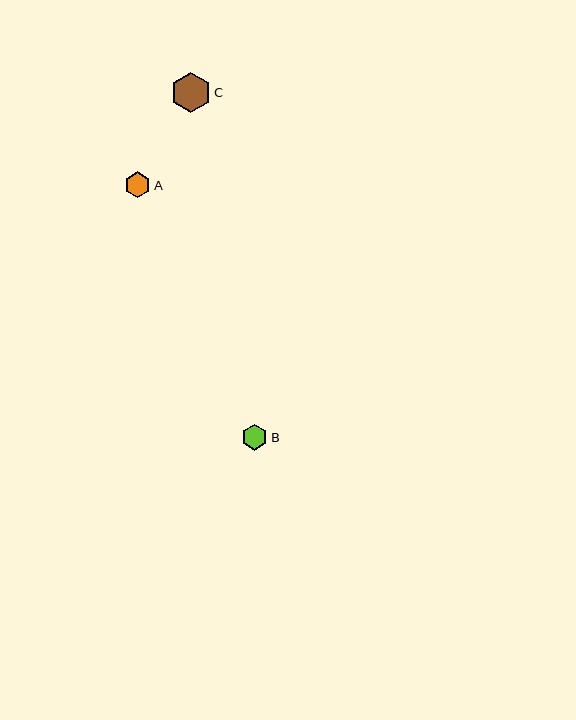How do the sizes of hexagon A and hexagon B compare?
Hexagon A and hexagon B are approximately the same size.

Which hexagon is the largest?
Hexagon C is the largest with a size of approximately 40 pixels.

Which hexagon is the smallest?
Hexagon B is the smallest with a size of approximately 26 pixels.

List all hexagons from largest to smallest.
From largest to smallest: C, A, B.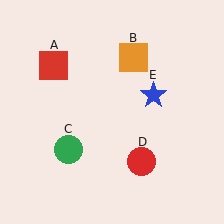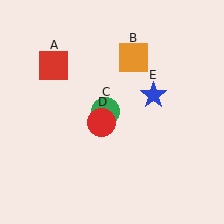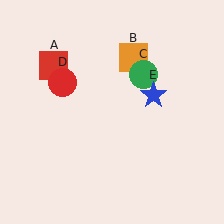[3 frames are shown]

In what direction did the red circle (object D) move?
The red circle (object D) moved up and to the left.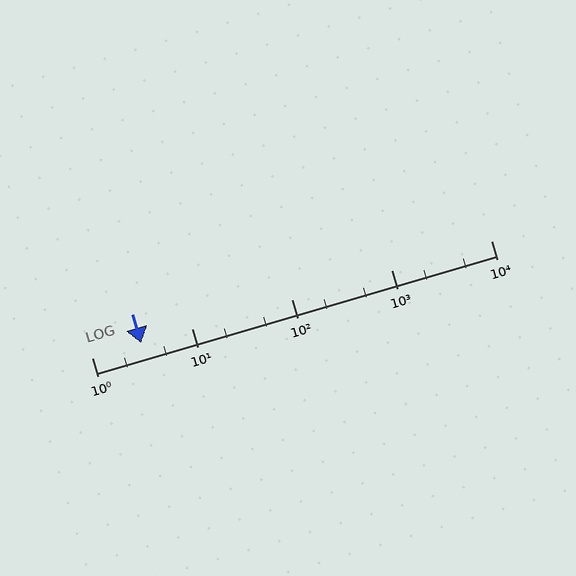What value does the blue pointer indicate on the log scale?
The pointer indicates approximately 3.1.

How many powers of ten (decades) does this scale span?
The scale spans 4 decades, from 1 to 10000.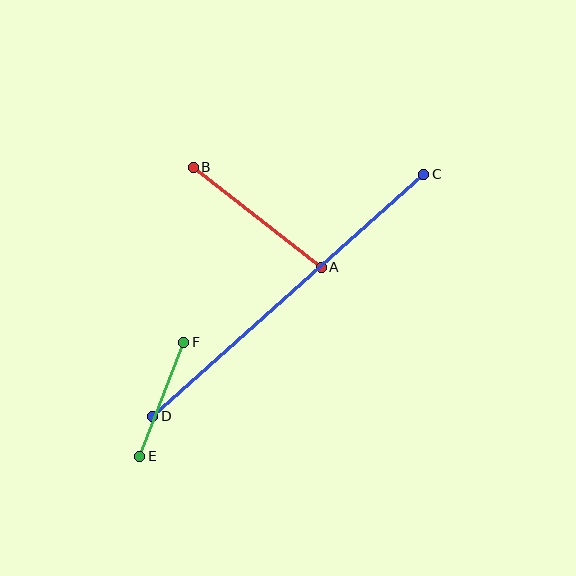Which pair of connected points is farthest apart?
Points C and D are farthest apart.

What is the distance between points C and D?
The distance is approximately 363 pixels.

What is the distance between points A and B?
The distance is approximately 163 pixels.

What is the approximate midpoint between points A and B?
The midpoint is at approximately (257, 217) pixels.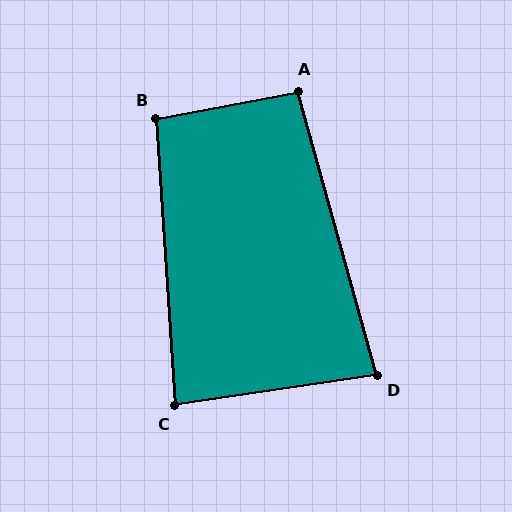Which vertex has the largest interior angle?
B, at approximately 97 degrees.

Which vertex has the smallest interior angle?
D, at approximately 83 degrees.